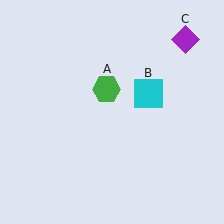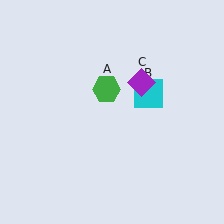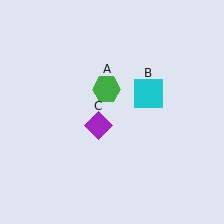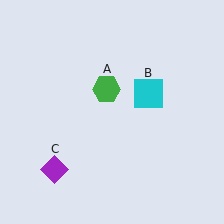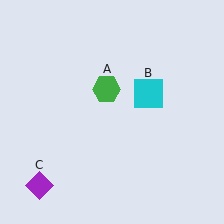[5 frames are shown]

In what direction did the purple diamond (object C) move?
The purple diamond (object C) moved down and to the left.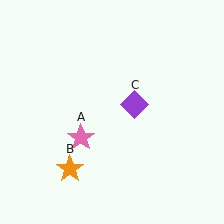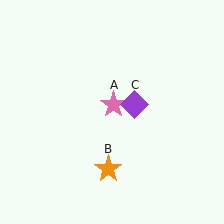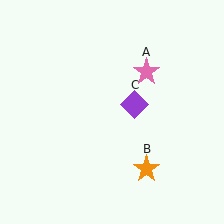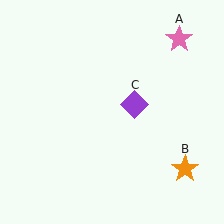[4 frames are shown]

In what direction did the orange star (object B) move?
The orange star (object B) moved right.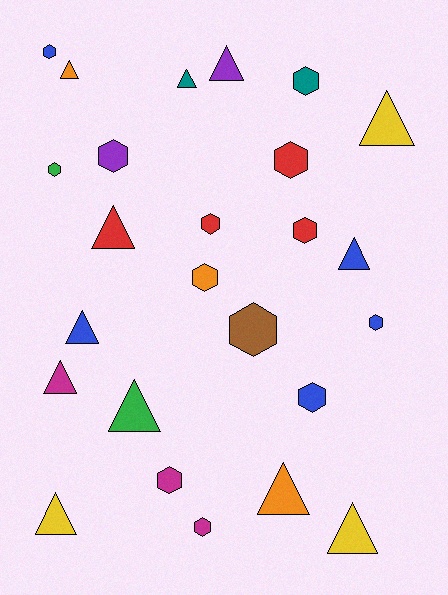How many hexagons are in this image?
There are 13 hexagons.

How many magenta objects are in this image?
There are 3 magenta objects.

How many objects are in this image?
There are 25 objects.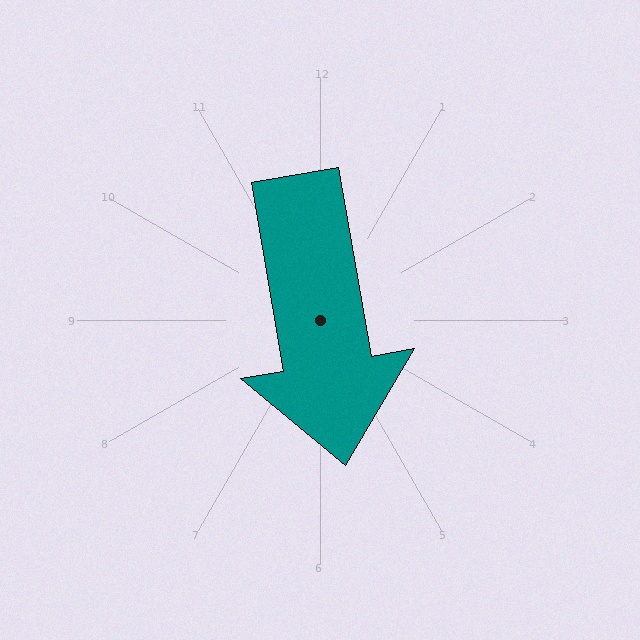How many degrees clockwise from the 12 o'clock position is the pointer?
Approximately 170 degrees.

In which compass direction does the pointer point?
South.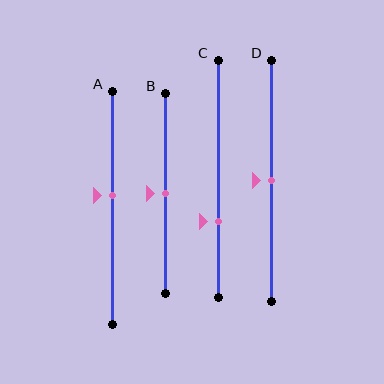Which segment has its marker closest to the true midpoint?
Segment B has its marker closest to the true midpoint.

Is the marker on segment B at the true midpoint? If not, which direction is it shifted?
Yes, the marker on segment B is at the true midpoint.